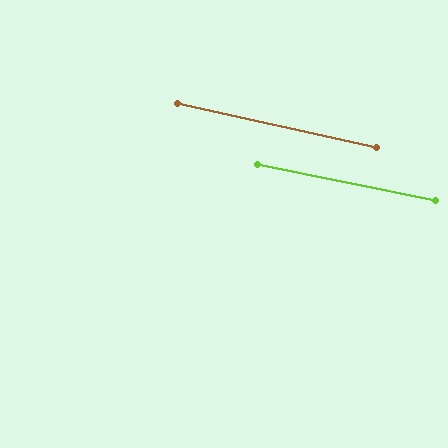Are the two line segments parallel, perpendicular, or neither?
Parallel — their directions differ by only 0.8°.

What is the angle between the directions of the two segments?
Approximately 1 degree.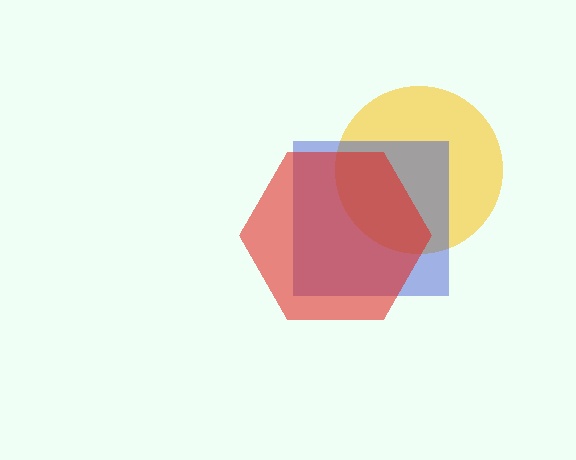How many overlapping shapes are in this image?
There are 3 overlapping shapes in the image.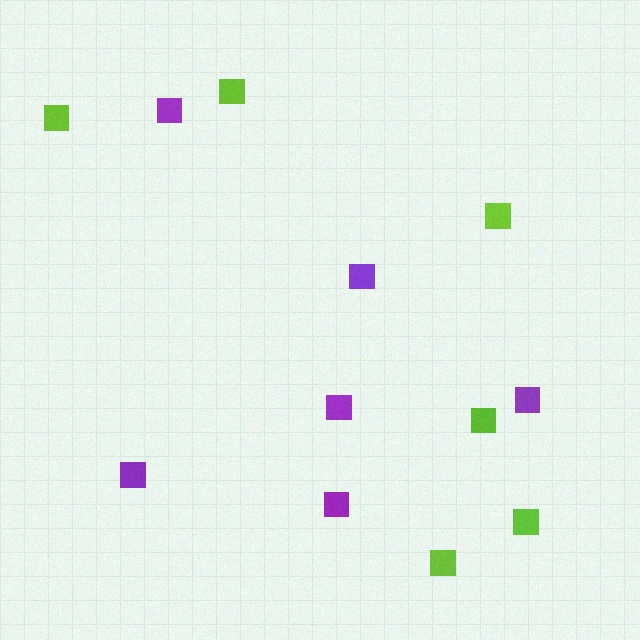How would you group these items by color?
There are 2 groups: one group of lime squares (6) and one group of purple squares (6).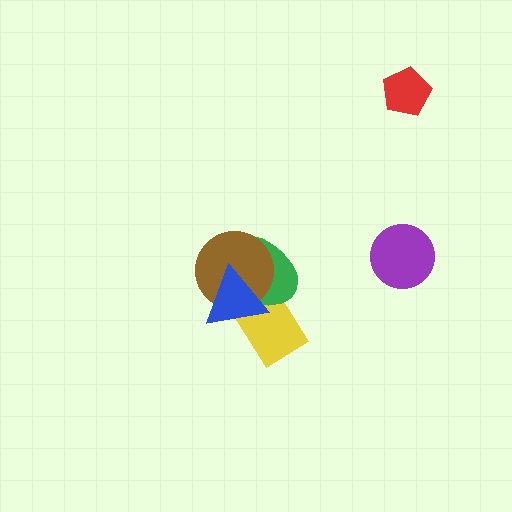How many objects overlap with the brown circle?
3 objects overlap with the brown circle.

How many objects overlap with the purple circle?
0 objects overlap with the purple circle.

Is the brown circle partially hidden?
Yes, it is partially covered by another shape.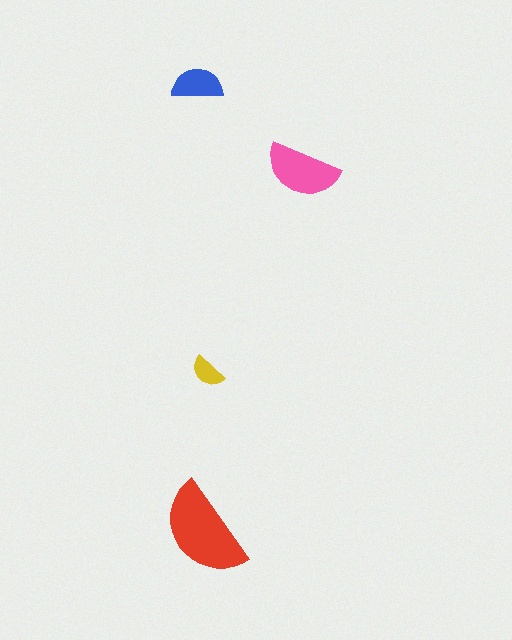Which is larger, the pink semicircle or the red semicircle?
The red one.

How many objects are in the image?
There are 4 objects in the image.